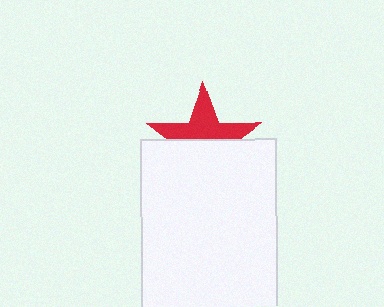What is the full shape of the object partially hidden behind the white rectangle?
The partially hidden object is a red star.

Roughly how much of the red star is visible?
About half of it is visible (roughly 49%).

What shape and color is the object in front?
The object in front is a white rectangle.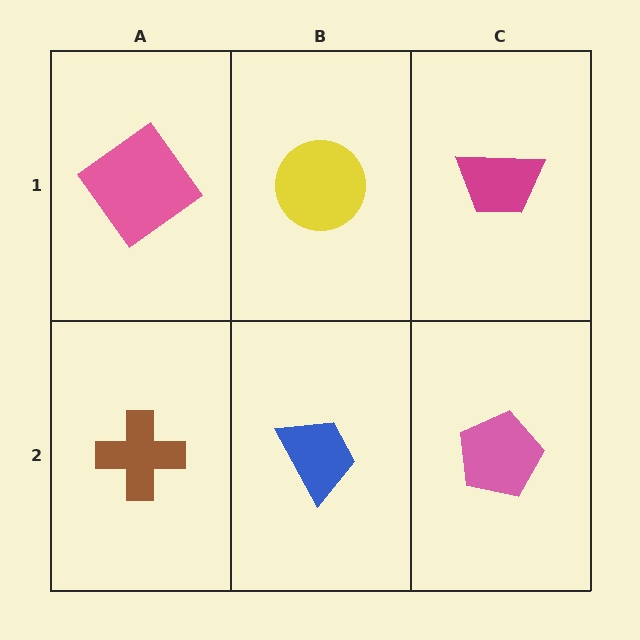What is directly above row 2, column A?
A pink diamond.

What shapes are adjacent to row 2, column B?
A yellow circle (row 1, column B), a brown cross (row 2, column A), a pink pentagon (row 2, column C).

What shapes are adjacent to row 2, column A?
A pink diamond (row 1, column A), a blue trapezoid (row 2, column B).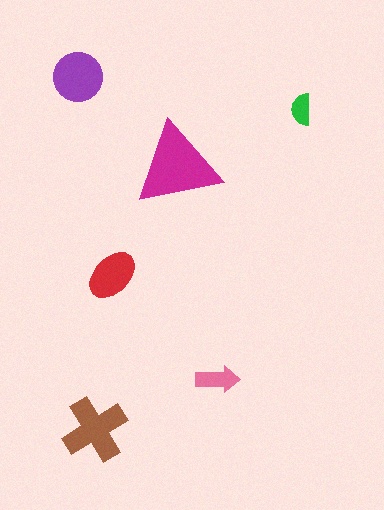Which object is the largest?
The magenta triangle.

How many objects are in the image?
There are 6 objects in the image.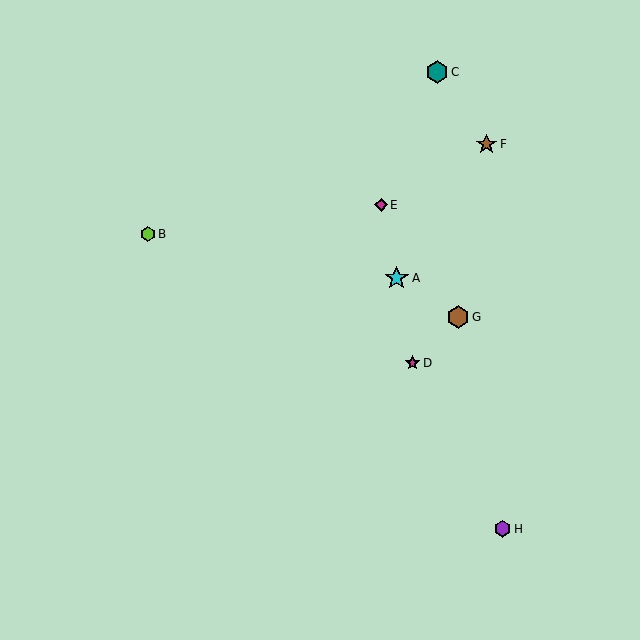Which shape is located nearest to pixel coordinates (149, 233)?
The lime hexagon (labeled B) at (148, 234) is nearest to that location.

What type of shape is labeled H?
Shape H is a purple hexagon.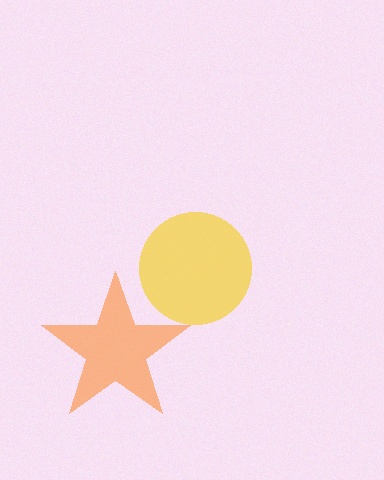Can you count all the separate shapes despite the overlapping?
Yes, there are 2 separate shapes.